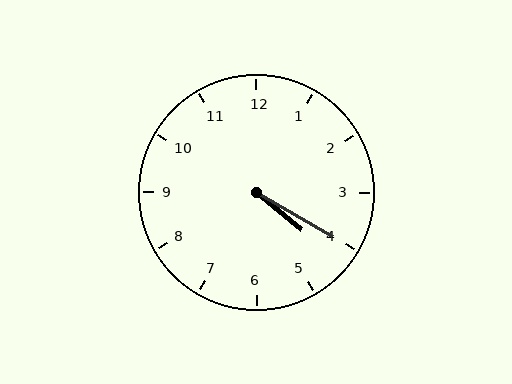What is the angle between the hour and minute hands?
Approximately 10 degrees.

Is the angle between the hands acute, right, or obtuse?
It is acute.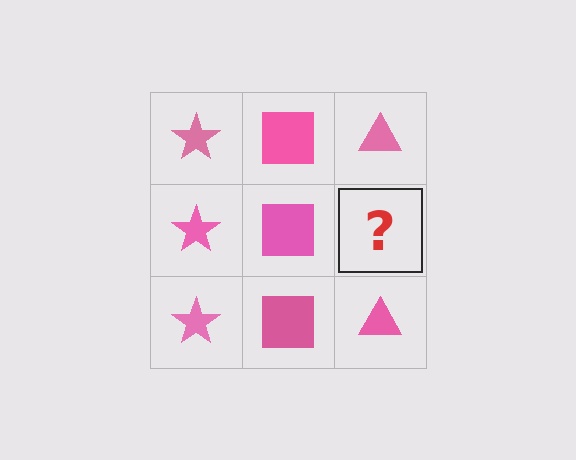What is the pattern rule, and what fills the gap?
The rule is that each column has a consistent shape. The gap should be filled with a pink triangle.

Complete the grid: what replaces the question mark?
The question mark should be replaced with a pink triangle.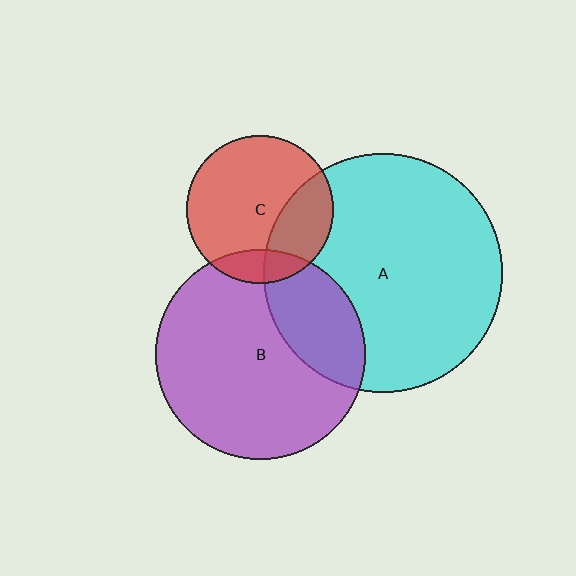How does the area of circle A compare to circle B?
Approximately 1.3 times.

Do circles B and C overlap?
Yes.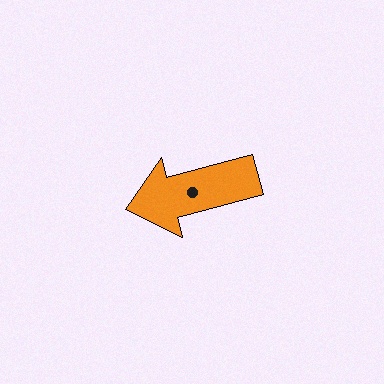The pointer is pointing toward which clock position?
Roughly 9 o'clock.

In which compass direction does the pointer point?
West.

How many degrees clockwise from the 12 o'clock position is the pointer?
Approximately 255 degrees.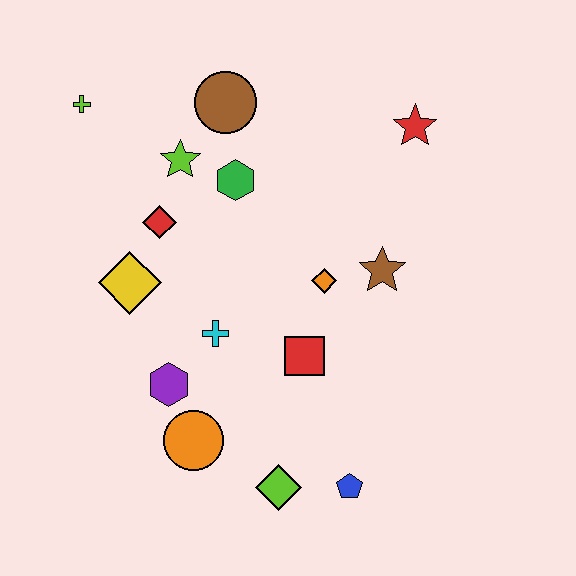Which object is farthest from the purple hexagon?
The red star is farthest from the purple hexagon.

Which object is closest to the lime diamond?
The blue pentagon is closest to the lime diamond.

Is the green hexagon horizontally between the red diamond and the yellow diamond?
No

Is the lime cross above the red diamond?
Yes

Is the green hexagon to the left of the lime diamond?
Yes